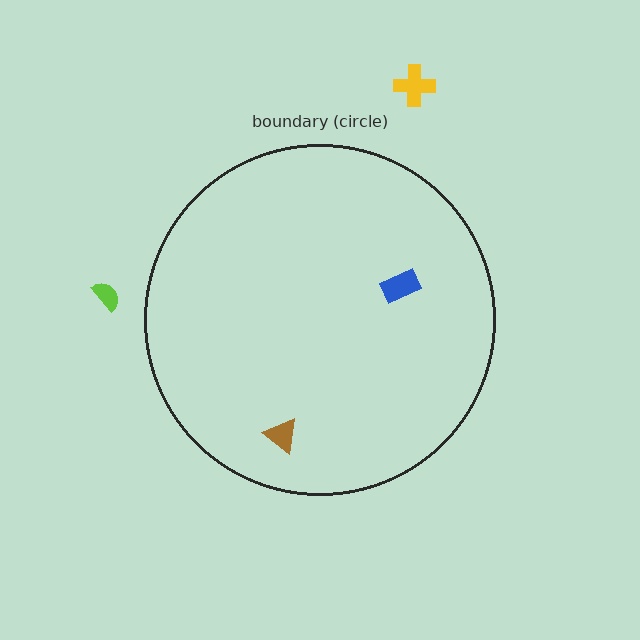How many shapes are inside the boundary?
2 inside, 2 outside.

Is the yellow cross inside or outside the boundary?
Outside.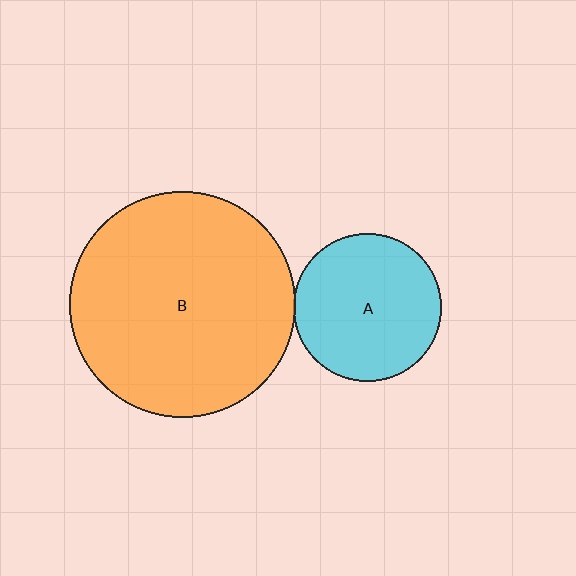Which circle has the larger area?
Circle B (orange).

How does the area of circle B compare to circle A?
Approximately 2.3 times.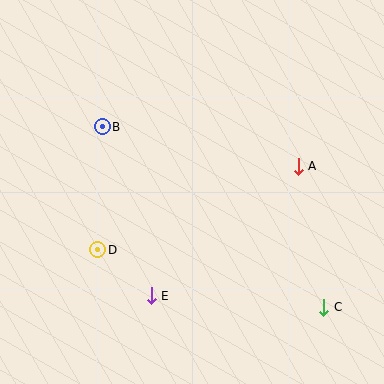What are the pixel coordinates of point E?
Point E is at (151, 296).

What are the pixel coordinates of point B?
Point B is at (102, 127).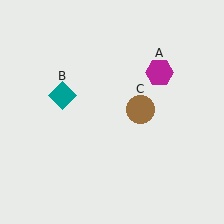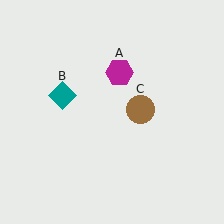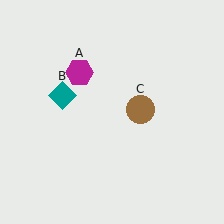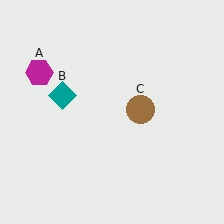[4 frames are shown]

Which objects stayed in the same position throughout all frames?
Teal diamond (object B) and brown circle (object C) remained stationary.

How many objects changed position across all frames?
1 object changed position: magenta hexagon (object A).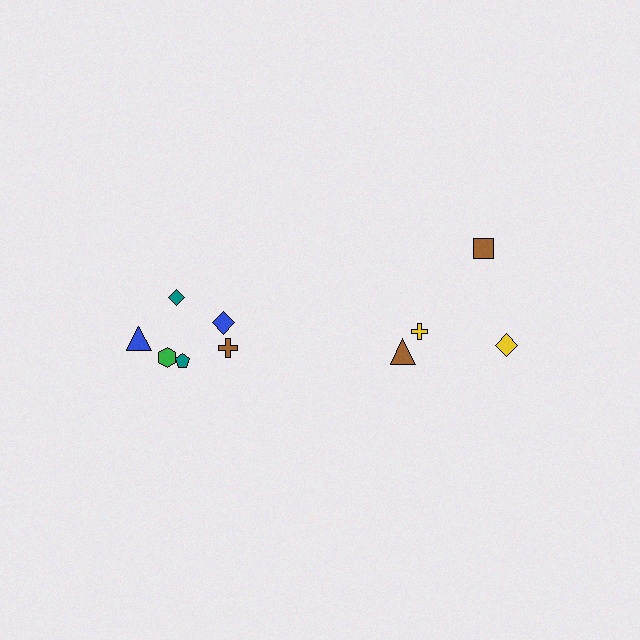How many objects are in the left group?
There are 6 objects.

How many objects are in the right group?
There are 4 objects.